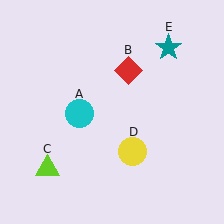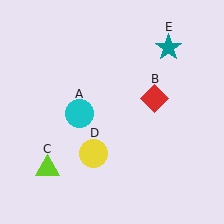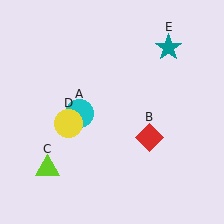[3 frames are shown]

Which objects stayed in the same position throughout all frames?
Cyan circle (object A) and lime triangle (object C) and teal star (object E) remained stationary.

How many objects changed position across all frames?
2 objects changed position: red diamond (object B), yellow circle (object D).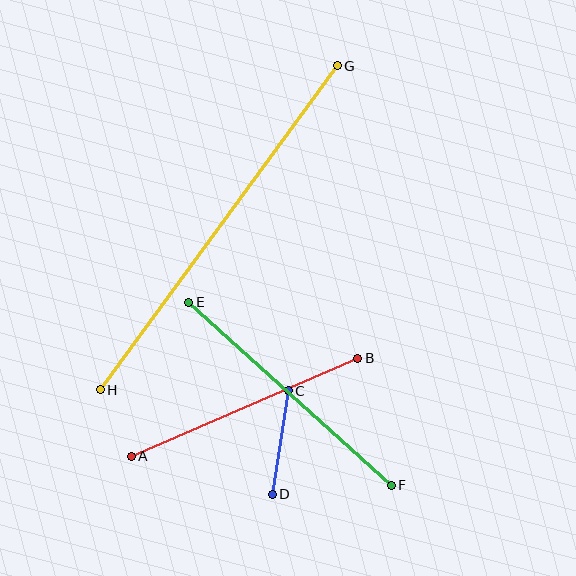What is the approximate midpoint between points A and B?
The midpoint is at approximately (245, 407) pixels.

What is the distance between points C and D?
The distance is approximately 104 pixels.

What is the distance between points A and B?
The distance is approximately 247 pixels.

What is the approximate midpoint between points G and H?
The midpoint is at approximately (219, 228) pixels.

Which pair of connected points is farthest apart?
Points G and H are farthest apart.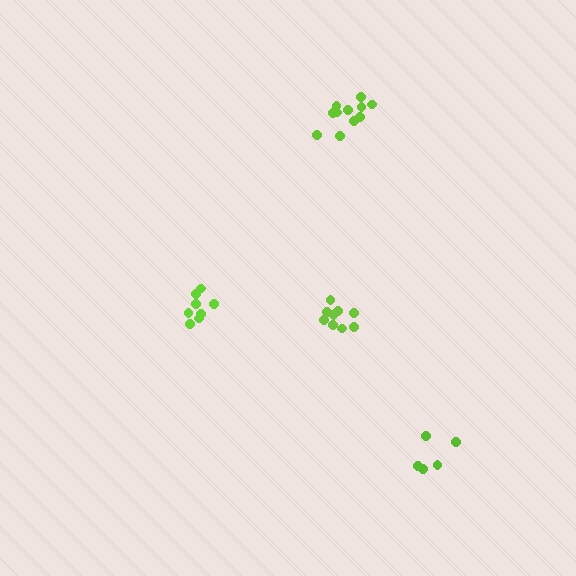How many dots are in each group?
Group 1: 8 dots, Group 2: 5 dots, Group 3: 11 dots, Group 4: 9 dots (33 total).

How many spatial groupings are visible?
There are 4 spatial groupings.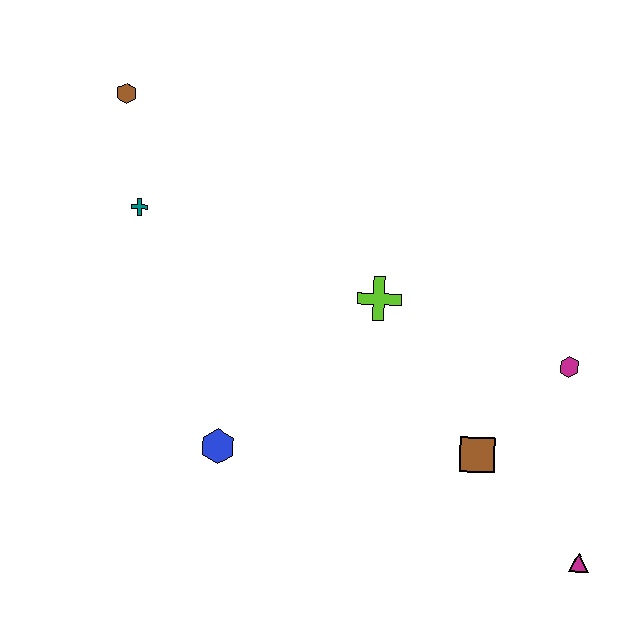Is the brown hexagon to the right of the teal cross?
No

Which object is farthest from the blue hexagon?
The magenta triangle is farthest from the blue hexagon.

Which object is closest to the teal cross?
The brown hexagon is closest to the teal cross.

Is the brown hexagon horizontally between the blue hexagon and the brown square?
No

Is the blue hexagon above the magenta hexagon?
No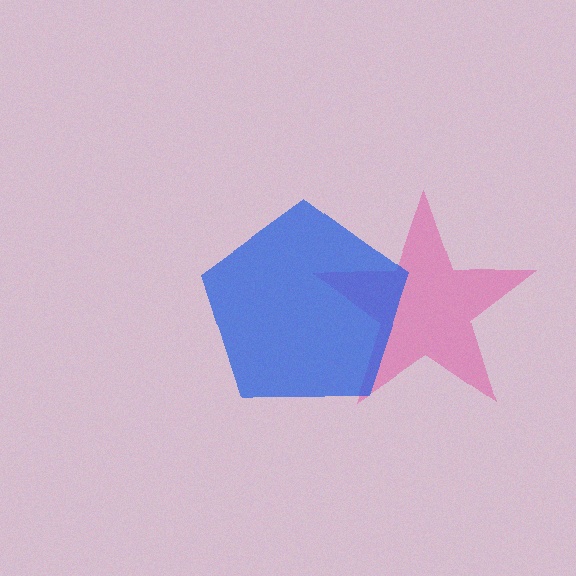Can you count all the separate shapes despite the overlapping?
Yes, there are 2 separate shapes.